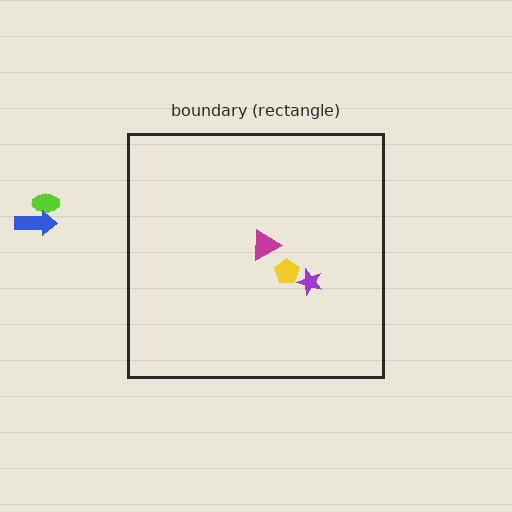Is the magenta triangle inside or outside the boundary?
Inside.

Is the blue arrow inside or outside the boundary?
Outside.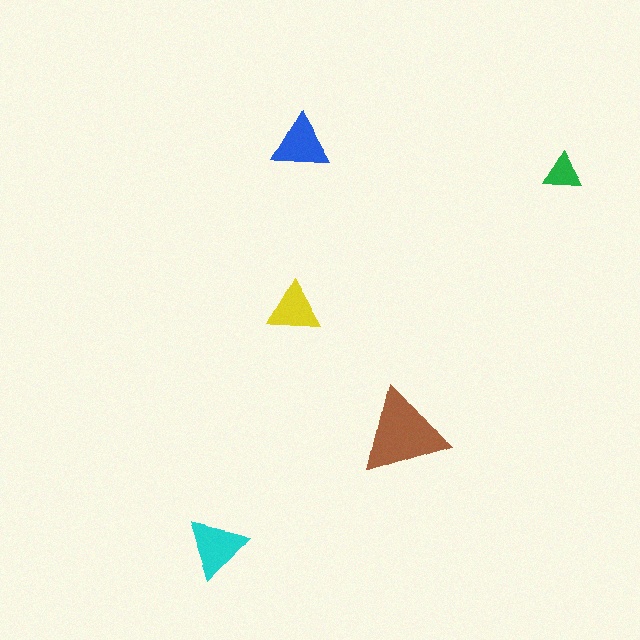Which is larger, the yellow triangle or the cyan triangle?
The cyan one.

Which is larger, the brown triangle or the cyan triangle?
The brown one.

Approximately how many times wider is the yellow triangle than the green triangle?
About 1.5 times wider.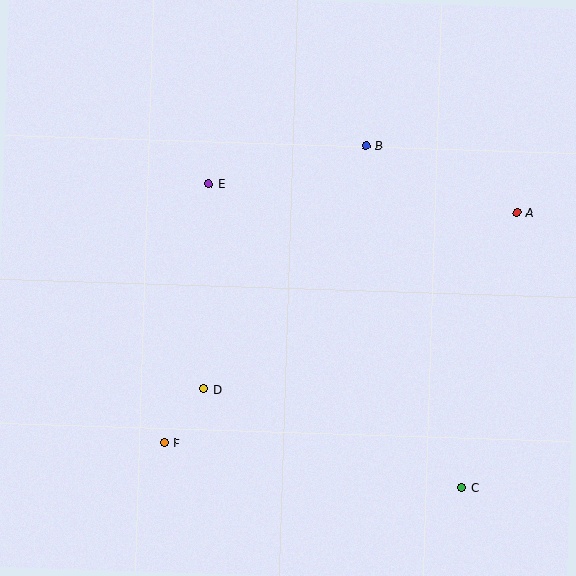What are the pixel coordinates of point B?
Point B is at (366, 145).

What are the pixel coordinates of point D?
Point D is at (203, 389).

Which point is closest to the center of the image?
Point E at (209, 184) is closest to the center.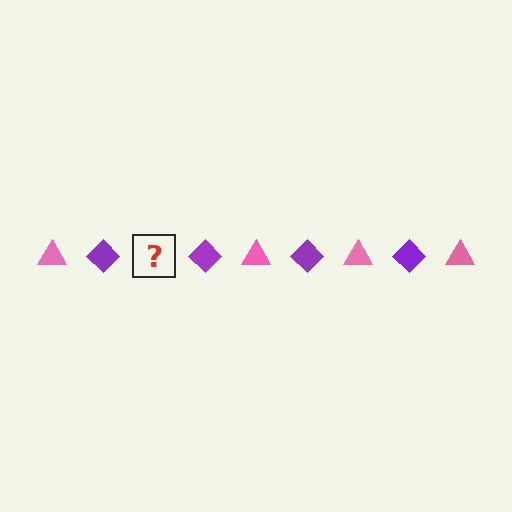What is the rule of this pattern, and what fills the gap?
The rule is that the pattern alternates between pink triangle and purple diamond. The gap should be filled with a pink triangle.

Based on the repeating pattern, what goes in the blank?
The blank should be a pink triangle.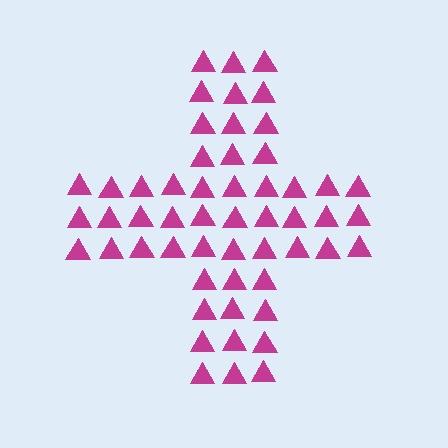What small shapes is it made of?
It is made of small triangles.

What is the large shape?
The large shape is a cross.